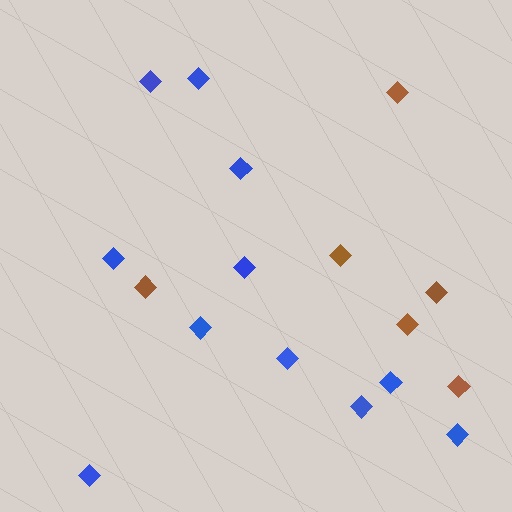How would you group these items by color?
There are 2 groups: one group of blue diamonds (11) and one group of brown diamonds (6).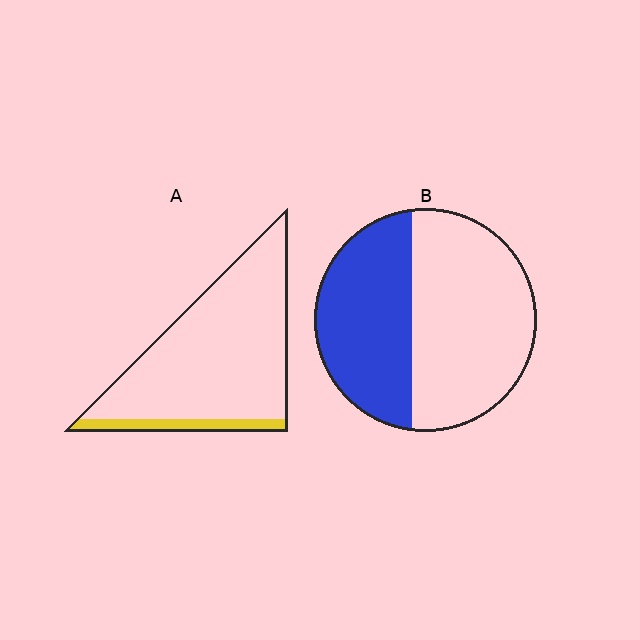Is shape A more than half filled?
No.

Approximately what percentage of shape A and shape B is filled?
A is approximately 10% and B is approximately 40%.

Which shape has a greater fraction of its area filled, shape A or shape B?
Shape B.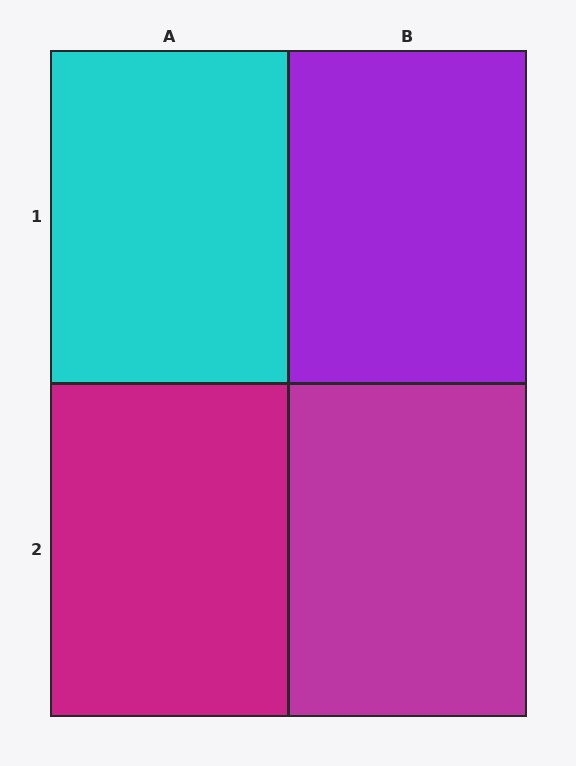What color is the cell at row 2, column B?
Magenta.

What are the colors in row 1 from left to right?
Cyan, purple.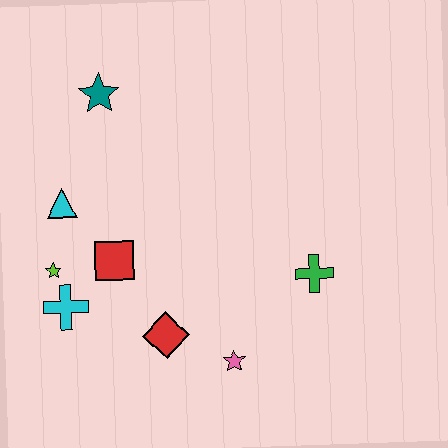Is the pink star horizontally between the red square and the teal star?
No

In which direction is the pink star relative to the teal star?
The pink star is below the teal star.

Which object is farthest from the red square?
The green cross is farthest from the red square.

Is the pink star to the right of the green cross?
No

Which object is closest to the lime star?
The cyan cross is closest to the lime star.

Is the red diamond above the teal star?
No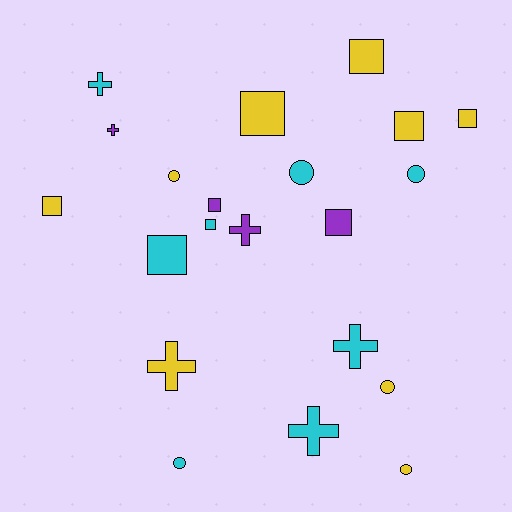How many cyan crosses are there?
There are 3 cyan crosses.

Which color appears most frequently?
Yellow, with 9 objects.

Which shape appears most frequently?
Square, with 9 objects.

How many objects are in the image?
There are 21 objects.